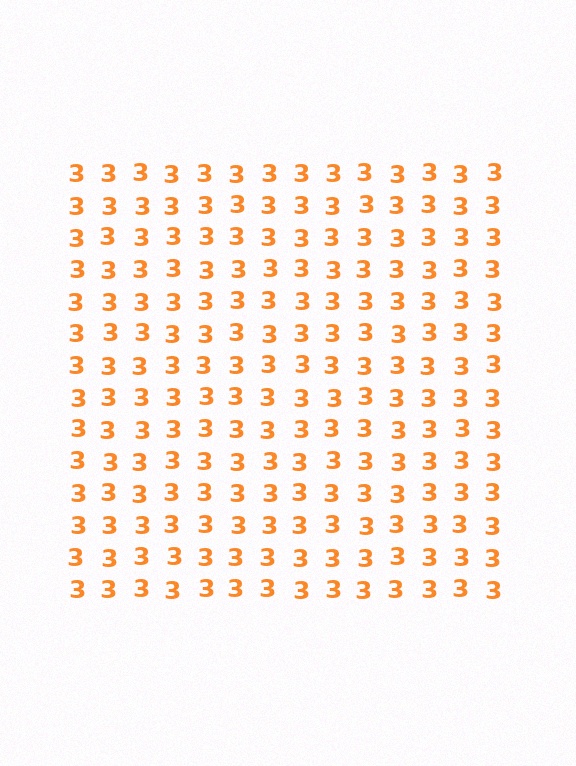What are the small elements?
The small elements are digit 3's.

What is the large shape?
The large shape is a square.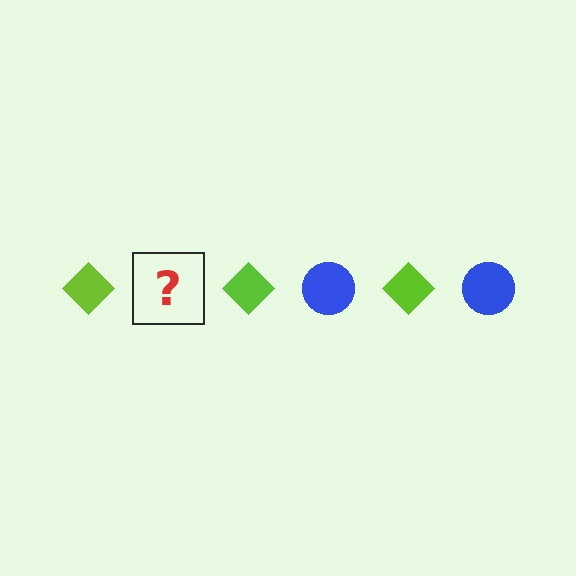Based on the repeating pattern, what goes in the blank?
The blank should be a blue circle.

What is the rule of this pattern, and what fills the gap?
The rule is that the pattern alternates between lime diamond and blue circle. The gap should be filled with a blue circle.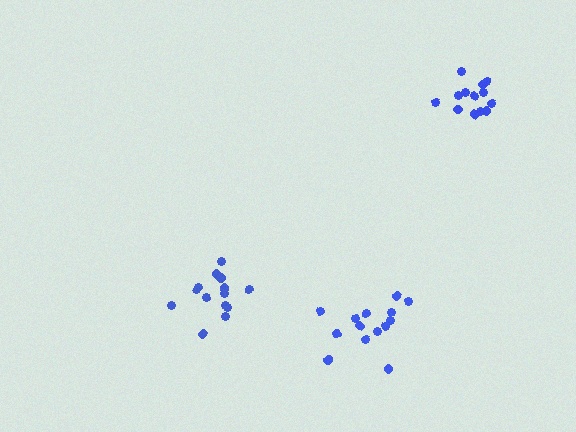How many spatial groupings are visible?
There are 3 spatial groupings.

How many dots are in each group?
Group 1: 14 dots, Group 2: 14 dots, Group 3: 13 dots (41 total).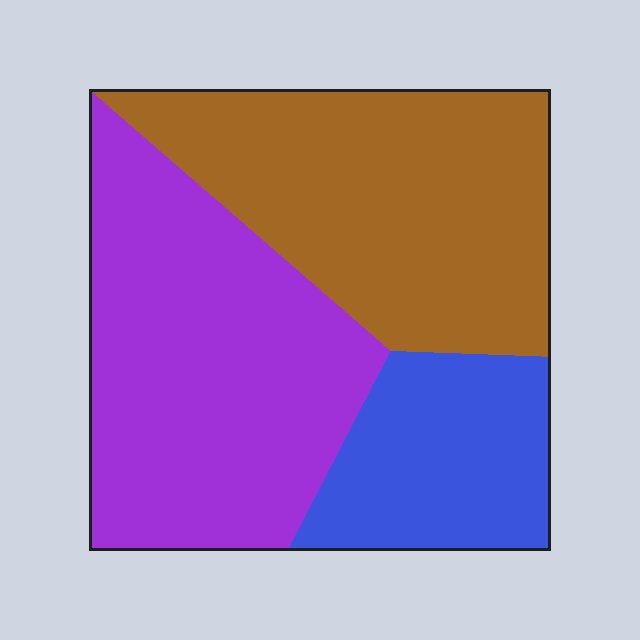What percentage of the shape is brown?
Brown takes up about three eighths (3/8) of the shape.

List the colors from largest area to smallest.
From largest to smallest: purple, brown, blue.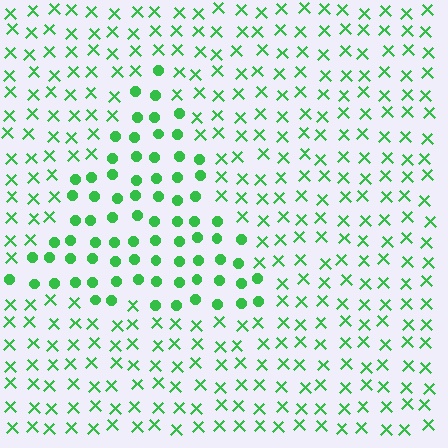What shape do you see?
I see a triangle.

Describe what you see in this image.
The image is filled with small green elements arranged in a uniform grid. A triangle-shaped region contains circles, while the surrounding area contains X marks. The boundary is defined purely by the change in element shape.